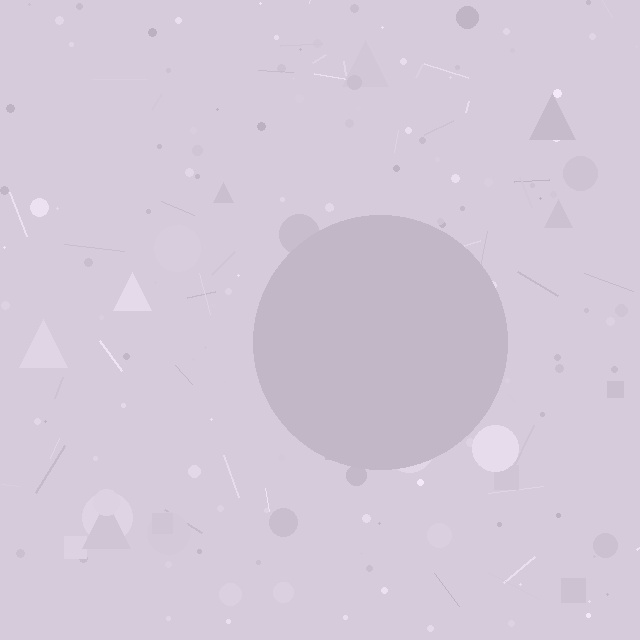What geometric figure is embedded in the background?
A circle is embedded in the background.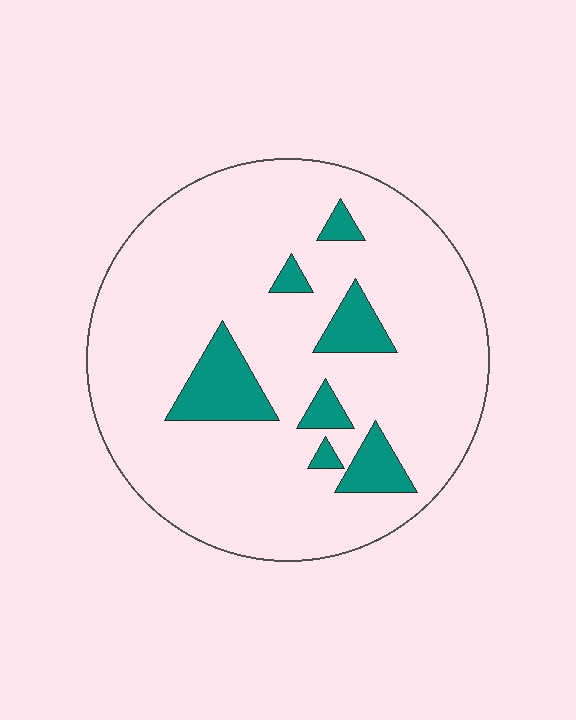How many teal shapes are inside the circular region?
7.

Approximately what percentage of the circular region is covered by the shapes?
Approximately 15%.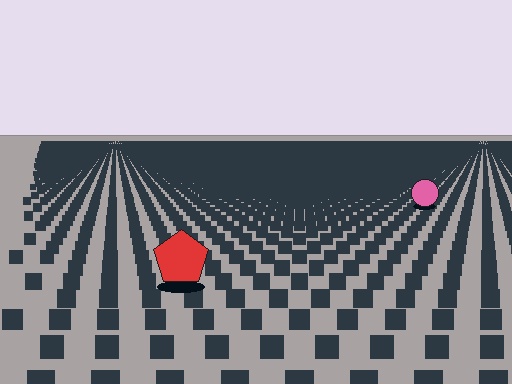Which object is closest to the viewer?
The red pentagon is closest. The texture marks near it are larger and more spread out.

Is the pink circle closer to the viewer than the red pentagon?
No. The red pentagon is closer — you can tell from the texture gradient: the ground texture is coarser near it.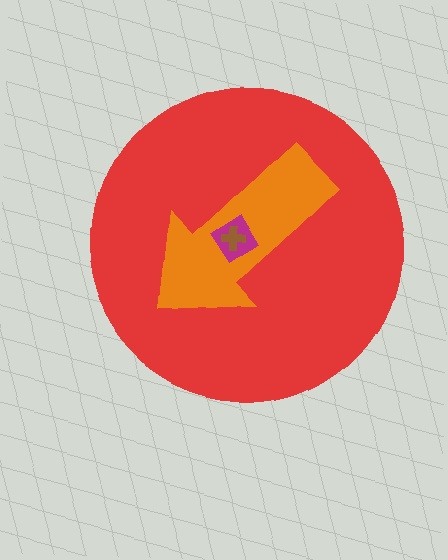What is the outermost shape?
The red circle.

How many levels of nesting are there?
4.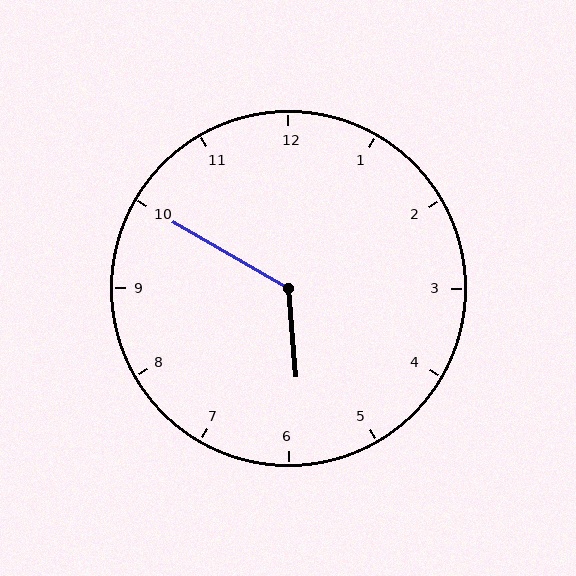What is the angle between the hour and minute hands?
Approximately 125 degrees.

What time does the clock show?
5:50.